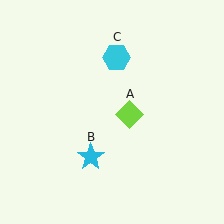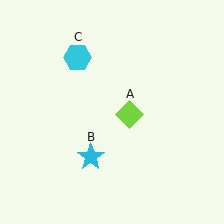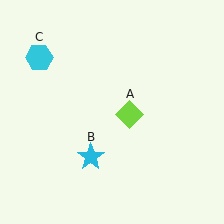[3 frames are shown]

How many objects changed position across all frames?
1 object changed position: cyan hexagon (object C).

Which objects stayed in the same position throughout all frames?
Lime diamond (object A) and cyan star (object B) remained stationary.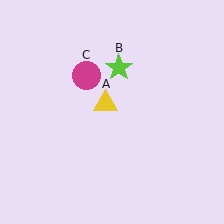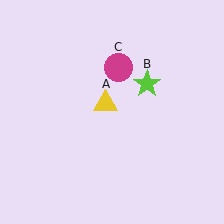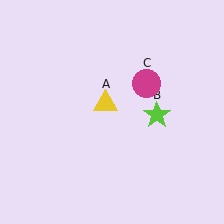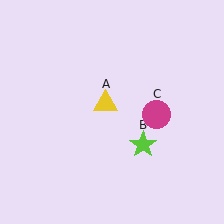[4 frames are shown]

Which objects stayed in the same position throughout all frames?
Yellow triangle (object A) remained stationary.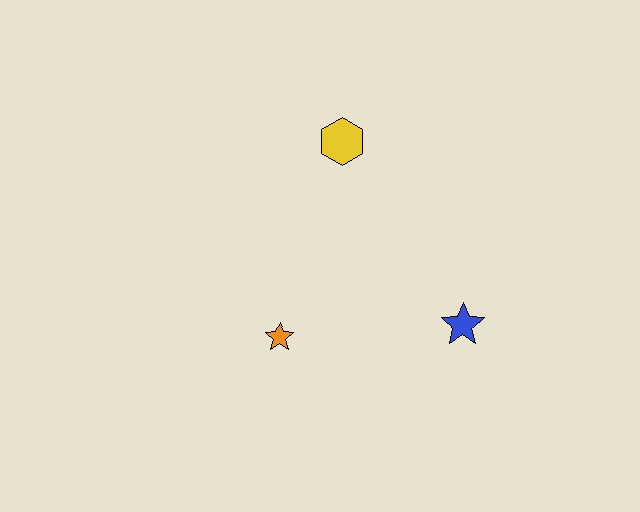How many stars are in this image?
There are 2 stars.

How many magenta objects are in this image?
There are no magenta objects.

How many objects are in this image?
There are 3 objects.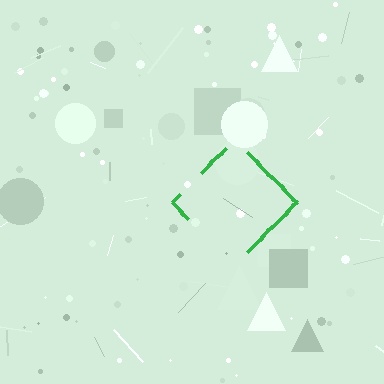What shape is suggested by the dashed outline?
The dashed outline suggests a diamond.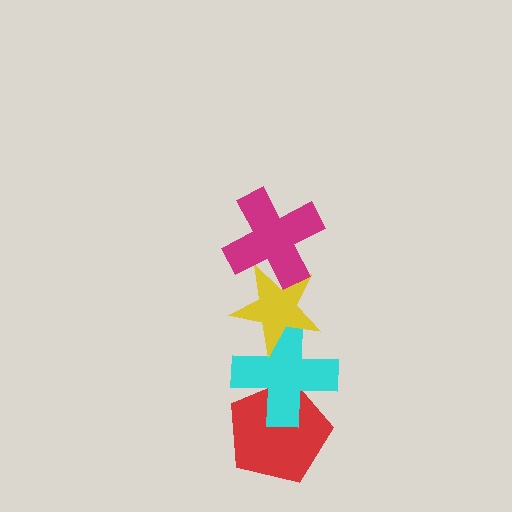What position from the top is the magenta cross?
The magenta cross is 1st from the top.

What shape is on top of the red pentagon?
The cyan cross is on top of the red pentagon.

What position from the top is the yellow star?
The yellow star is 2nd from the top.